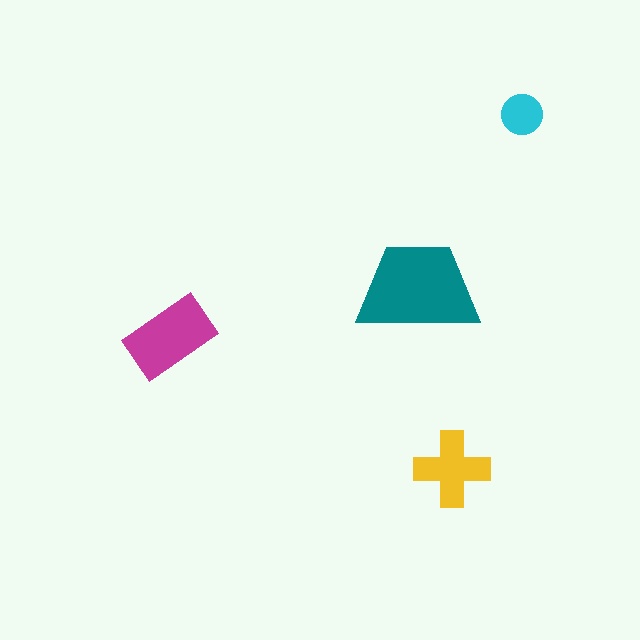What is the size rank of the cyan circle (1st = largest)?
4th.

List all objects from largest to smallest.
The teal trapezoid, the magenta rectangle, the yellow cross, the cyan circle.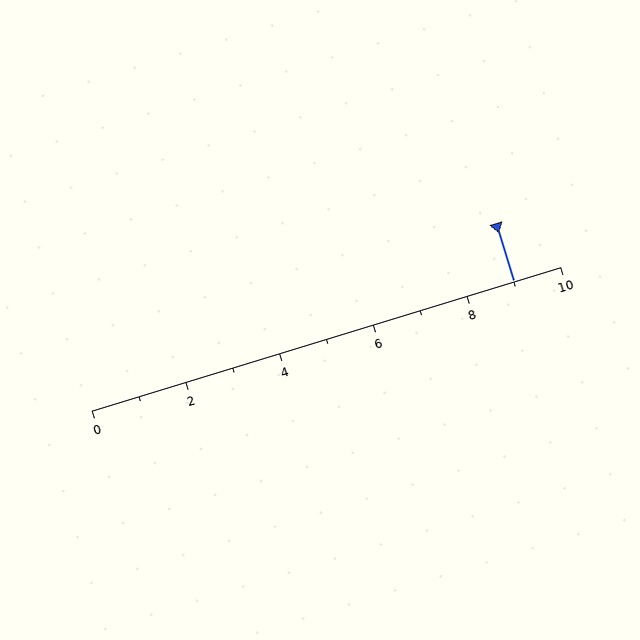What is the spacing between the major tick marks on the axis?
The major ticks are spaced 2 apart.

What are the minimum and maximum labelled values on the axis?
The axis runs from 0 to 10.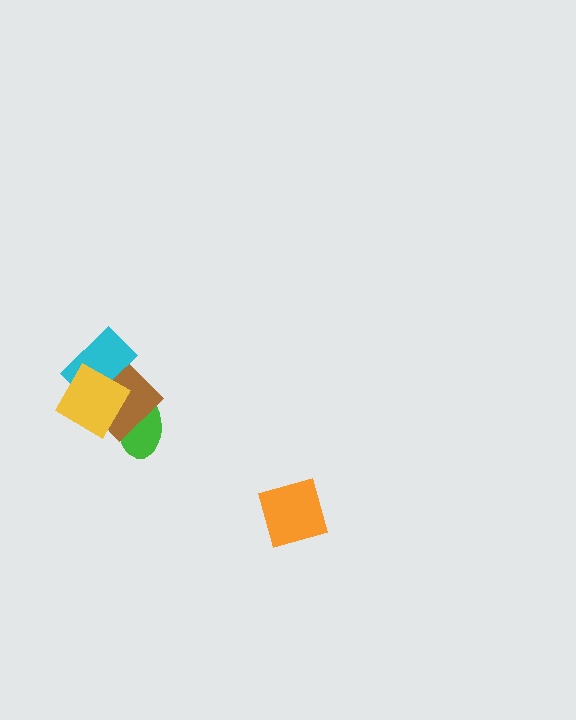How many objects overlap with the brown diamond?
3 objects overlap with the brown diamond.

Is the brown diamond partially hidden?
Yes, it is partially covered by another shape.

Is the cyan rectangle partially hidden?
Yes, it is partially covered by another shape.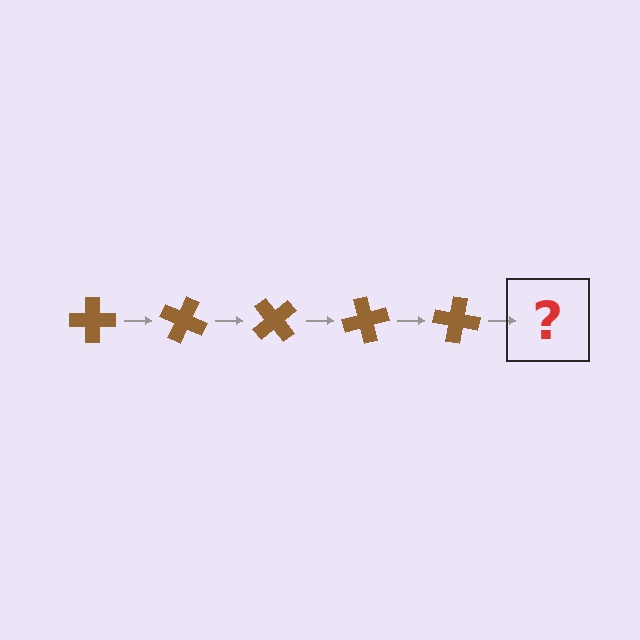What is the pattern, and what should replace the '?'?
The pattern is that the cross rotates 25 degrees each step. The '?' should be a brown cross rotated 125 degrees.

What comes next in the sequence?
The next element should be a brown cross rotated 125 degrees.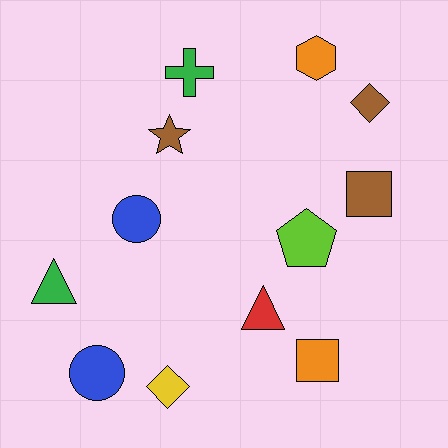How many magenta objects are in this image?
There are no magenta objects.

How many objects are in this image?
There are 12 objects.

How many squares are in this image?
There are 2 squares.